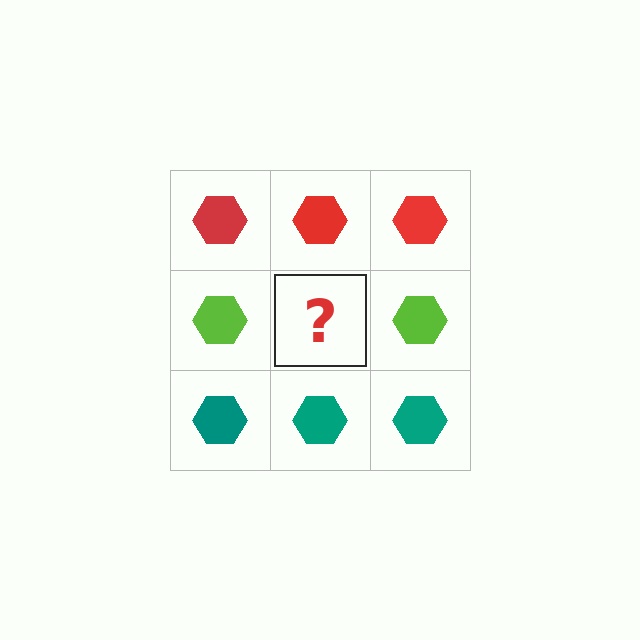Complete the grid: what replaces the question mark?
The question mark should be replaced with a lime hexagon.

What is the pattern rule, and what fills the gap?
The rule is that each row has a consistent color. The gap should be filled with a lime hexagon.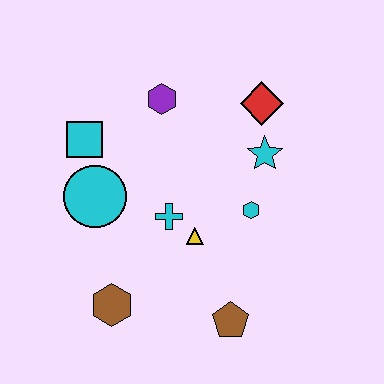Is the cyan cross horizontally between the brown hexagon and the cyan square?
No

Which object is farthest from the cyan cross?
The red diamond is farthest from the cyan cross.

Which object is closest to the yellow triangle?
The cyan cross is closest to the yellow triangle.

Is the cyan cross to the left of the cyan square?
No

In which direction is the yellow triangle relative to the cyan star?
The yellow triangle is below the cyan star.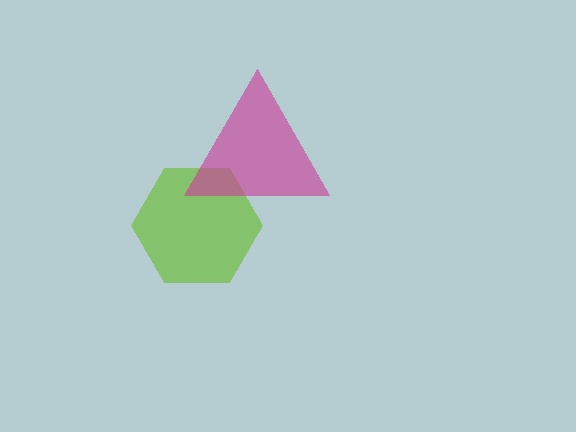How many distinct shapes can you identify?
There are 2 distinct shapes: a lime hexagon, a magenta triangle.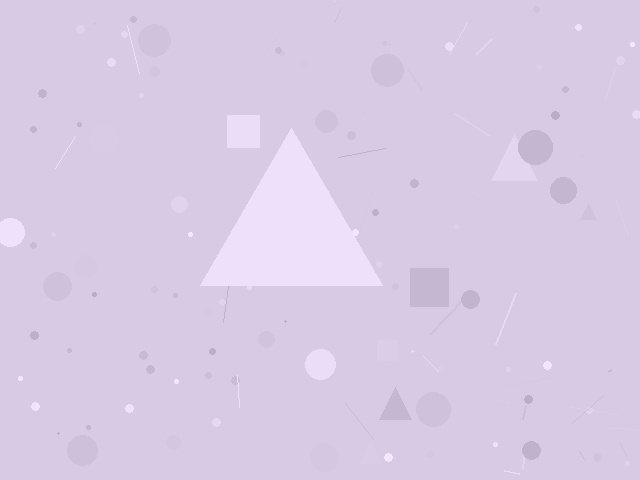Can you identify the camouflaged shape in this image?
The camouflaged shape is a triangle.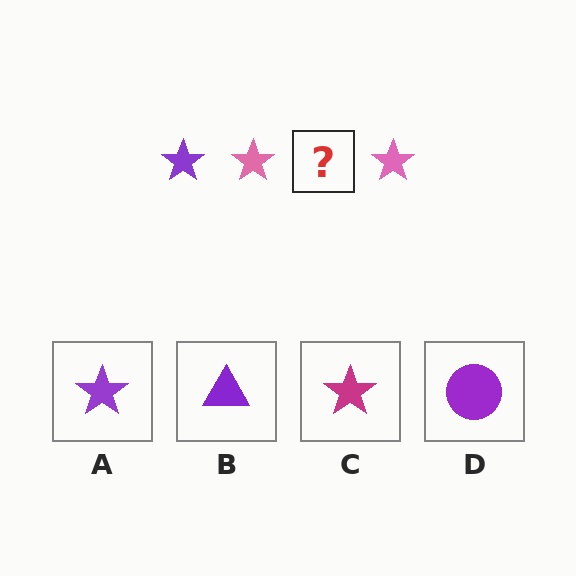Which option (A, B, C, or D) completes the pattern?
A.